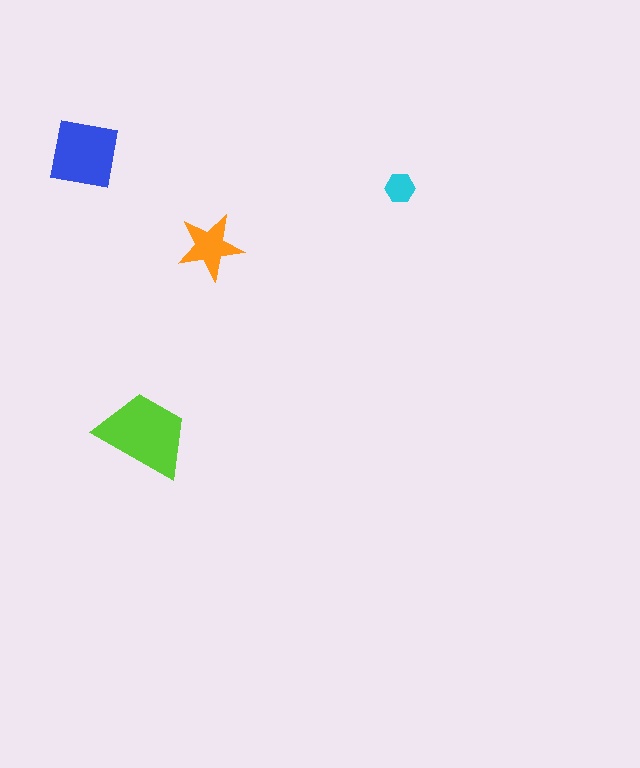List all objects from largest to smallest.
The lime trapezoid, the blue square, the orange star, the cyan hexagon.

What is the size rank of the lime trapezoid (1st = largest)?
1st.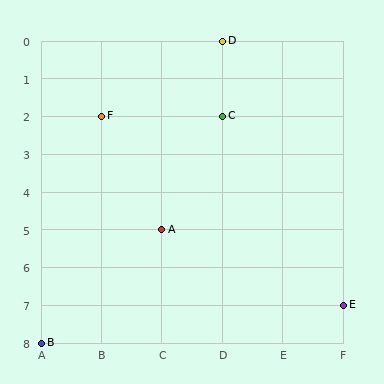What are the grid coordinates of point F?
Point F is at grid coordinates (B, 2).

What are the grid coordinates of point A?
Point A is at grid coordinates (C, 5).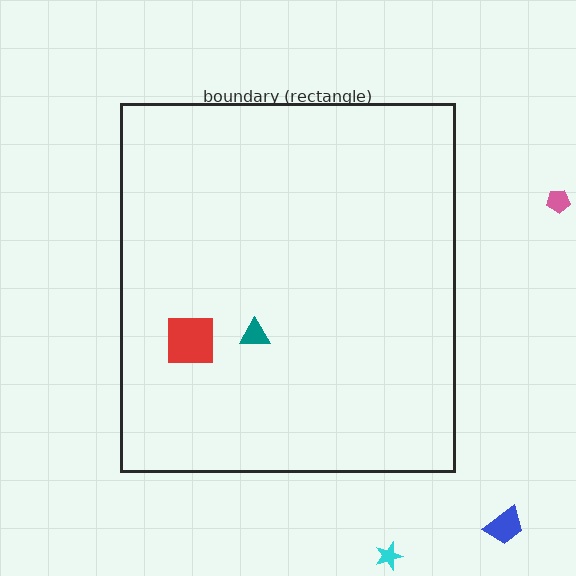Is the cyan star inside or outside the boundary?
Outside.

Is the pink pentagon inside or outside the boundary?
Outside.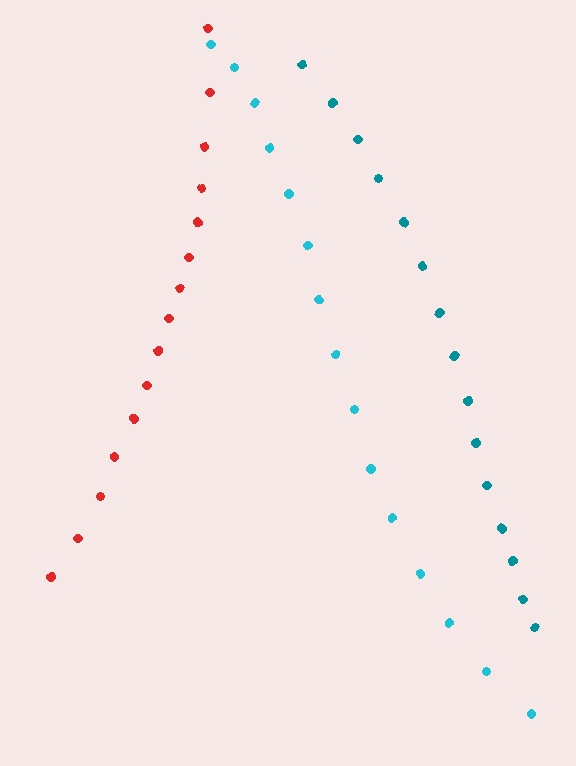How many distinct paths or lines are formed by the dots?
There are 3 distinct paths.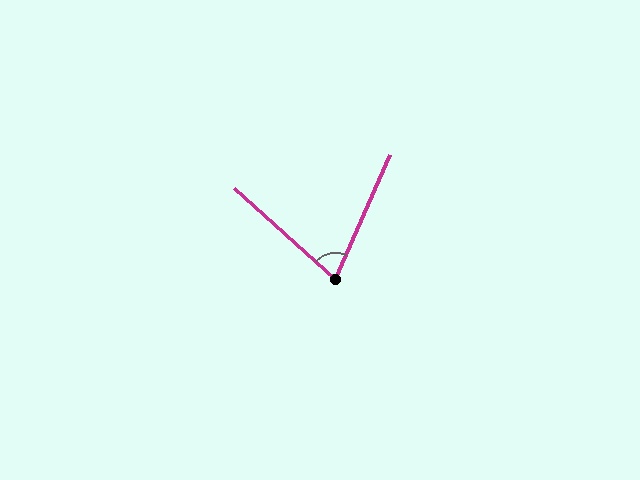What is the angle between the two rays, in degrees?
Approximately 72 degrees.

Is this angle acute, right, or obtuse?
It is acute.